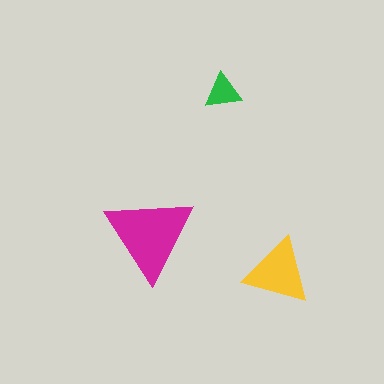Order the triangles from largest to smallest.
the magenta one, the yellow one, the green one.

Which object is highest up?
The green triangle is topmost.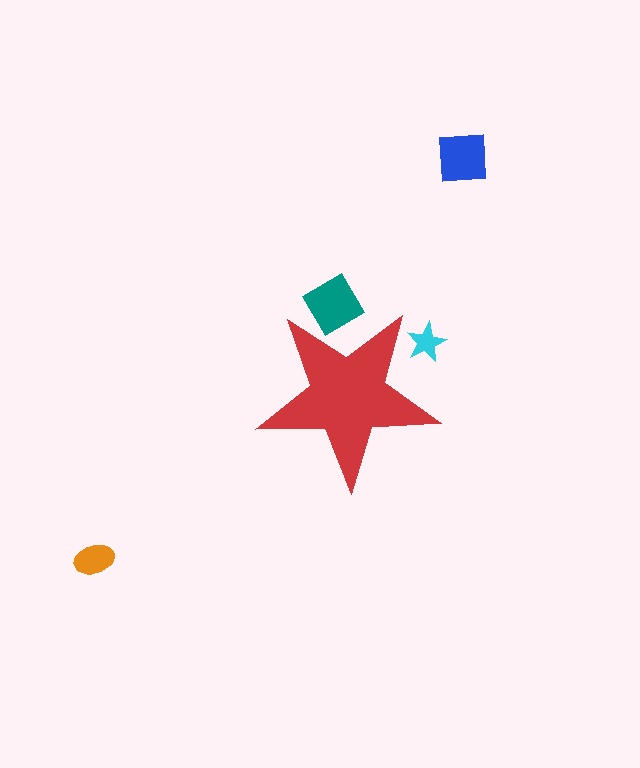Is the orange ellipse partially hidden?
No, the orange ellipse is fully visible.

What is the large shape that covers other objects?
A red star.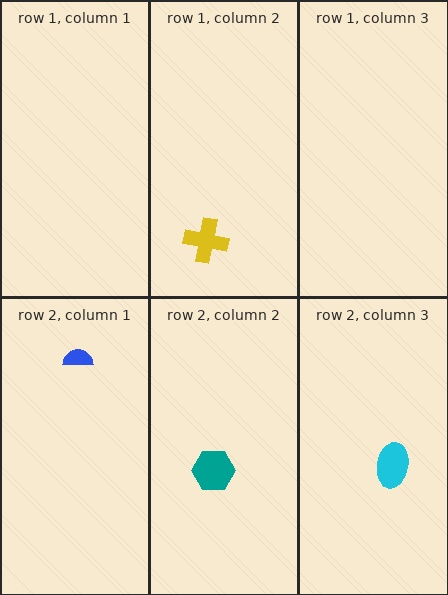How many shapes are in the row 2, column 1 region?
1.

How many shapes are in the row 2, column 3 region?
1.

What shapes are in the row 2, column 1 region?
The blue semicircle.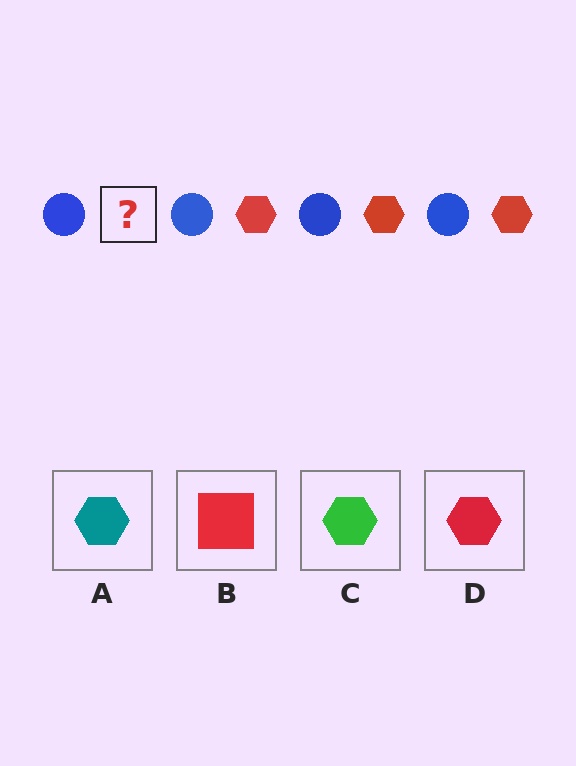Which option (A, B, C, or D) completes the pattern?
D.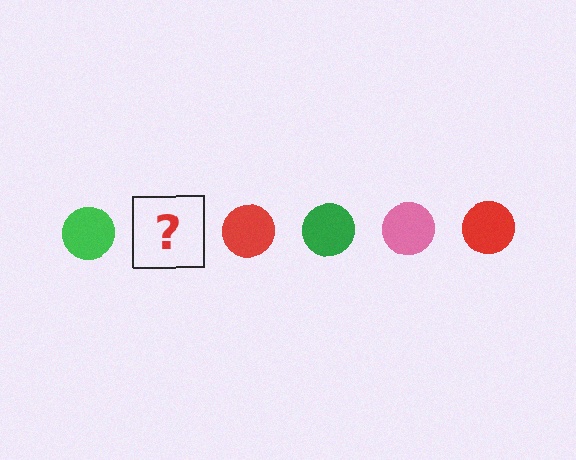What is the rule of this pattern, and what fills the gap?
The rule is that the pattern cycles through green, pink, red circles. The gap should be filled with a pink circle.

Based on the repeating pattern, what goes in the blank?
The blank should be a pink circle.